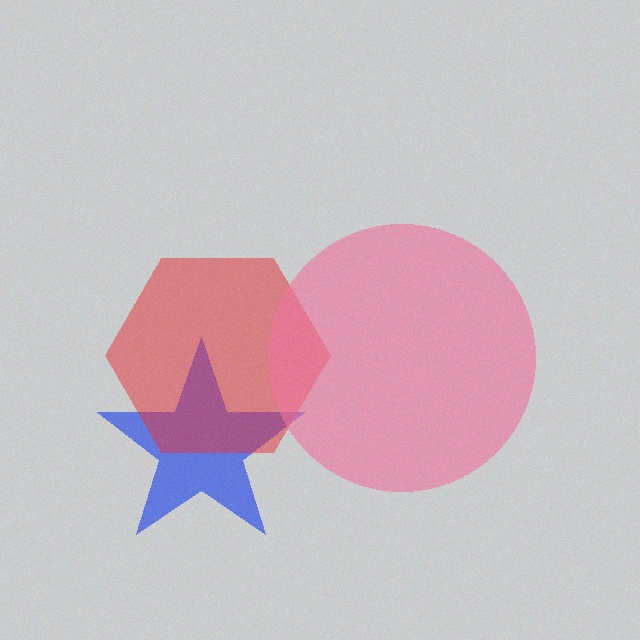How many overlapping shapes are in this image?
There are 3 overlapping shapes in the image.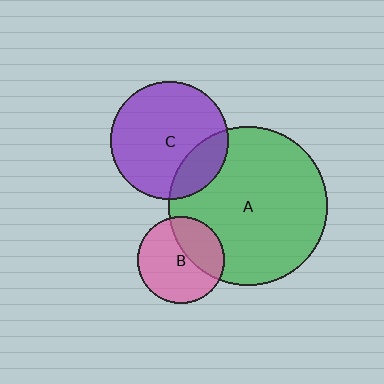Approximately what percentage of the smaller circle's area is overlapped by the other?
Approximately 35%.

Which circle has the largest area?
Circle A (green).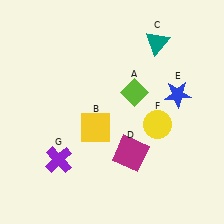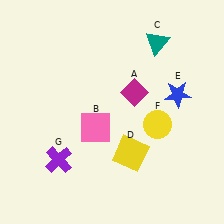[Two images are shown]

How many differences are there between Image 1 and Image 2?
There are 3 differences between the two images.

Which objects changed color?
A changed from lime to magenta. B changed from yellow to pink. D changed from magenta to yellow.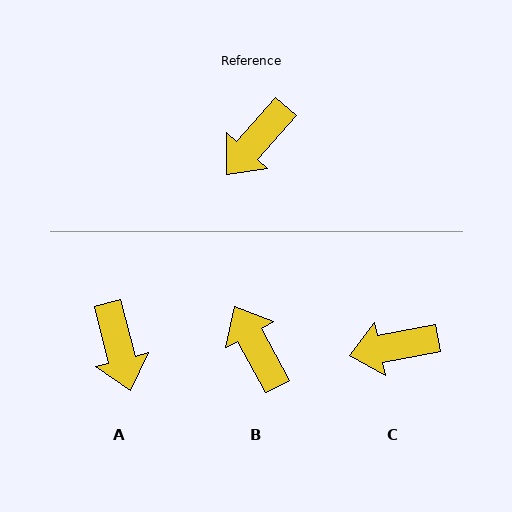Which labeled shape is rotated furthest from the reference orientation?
B, about 110 degrees away.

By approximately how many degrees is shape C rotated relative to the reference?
Approximately 37 degrees clockwise.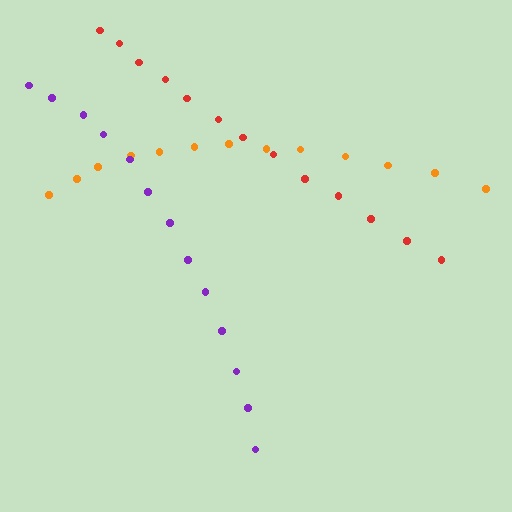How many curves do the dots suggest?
There are 3 distinct paths.